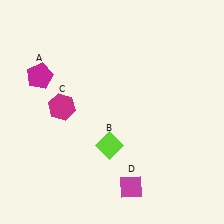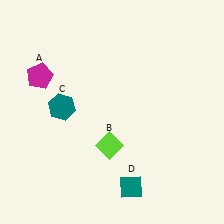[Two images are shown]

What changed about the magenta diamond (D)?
In Image 1, D is magenta. In Image 2, it changed to teal.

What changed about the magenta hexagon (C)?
In Image 1, C is magenta. In Image 2, it changed to teal.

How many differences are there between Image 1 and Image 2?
There are 2 differences between the two images.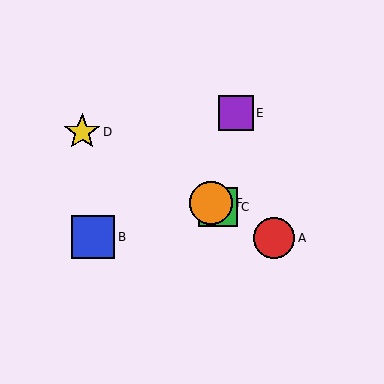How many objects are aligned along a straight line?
4 objects (A, C, D, F) are aligned along a straight line.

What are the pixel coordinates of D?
Object D is at (82, 132).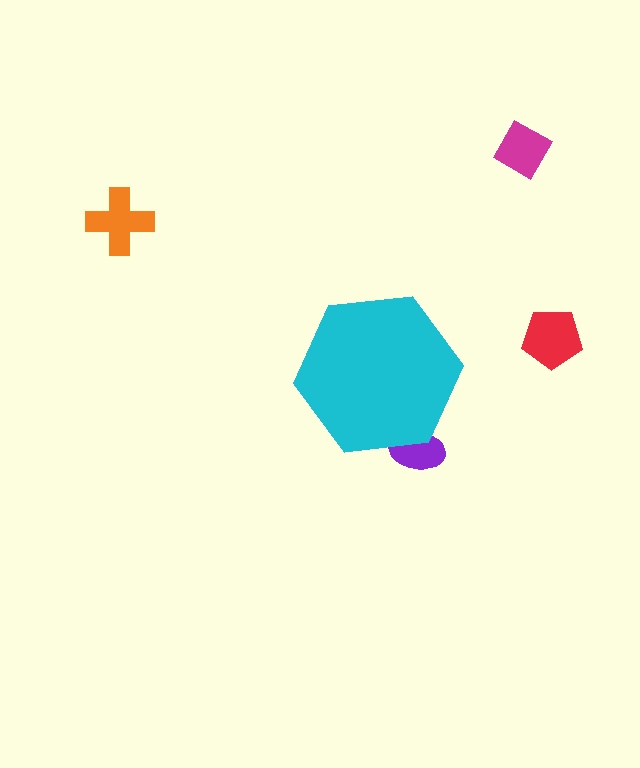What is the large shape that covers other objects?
A cyan hexagon.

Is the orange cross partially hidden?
No, the orange cross is fully visible.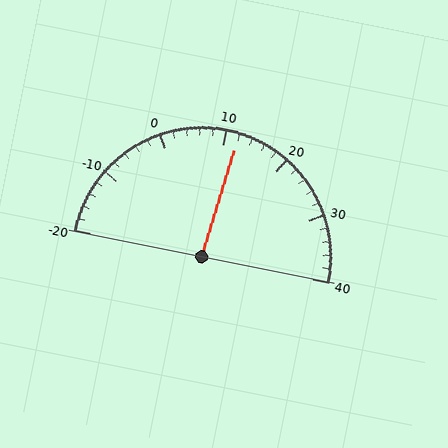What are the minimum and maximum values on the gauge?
The gauge ranges from -20 to 40.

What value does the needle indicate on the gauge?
The needle indicates approximately 12.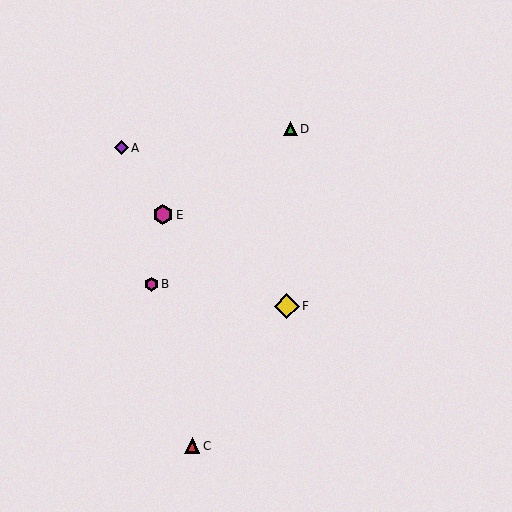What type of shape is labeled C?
Shape C is a red triangle.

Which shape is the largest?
The yellow diamond (labeled F) is the largest.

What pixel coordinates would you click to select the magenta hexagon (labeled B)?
Click at (151, 284) to select the magenta hexagon B.